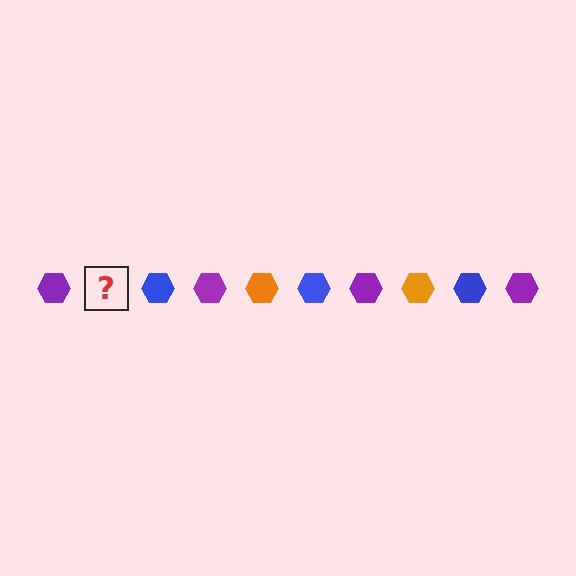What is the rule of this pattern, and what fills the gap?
The rule is that the pattern cycles through purple, orange, blue hexagons. The gap should be filled with an orange hexagon.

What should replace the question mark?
The question mark should be replaced with an orange hexagon.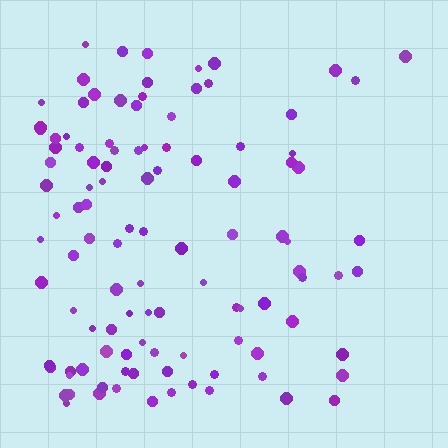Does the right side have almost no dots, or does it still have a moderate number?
Still a moderate number, just noticeably fewer than the left.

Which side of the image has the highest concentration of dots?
The left.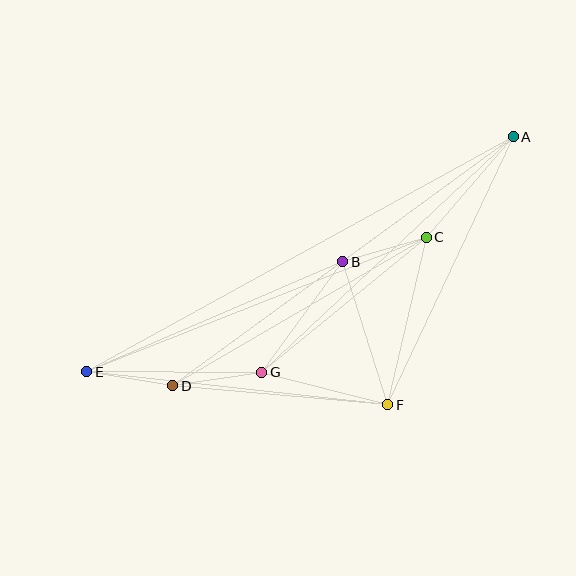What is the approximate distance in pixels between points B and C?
The distance between B and C is approximately 87 pixels.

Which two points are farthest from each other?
Points A and E are farthest from each other.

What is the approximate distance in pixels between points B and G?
The distance between B and G is approximately 137 pixels.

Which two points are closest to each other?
Points D and E are closest to each other.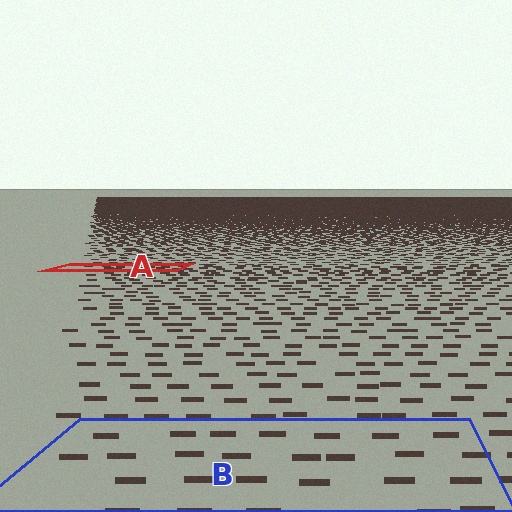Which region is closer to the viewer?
Region B is closer. The texture elements there are larger and more spread out.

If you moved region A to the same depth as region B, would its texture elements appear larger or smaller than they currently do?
They would appear larger. At a closer depth, the same texture elements are projected at a bigger on-screen size.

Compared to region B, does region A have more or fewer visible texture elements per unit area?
Region A has more texture elements per unit area — they are packed more densely because it is farther away.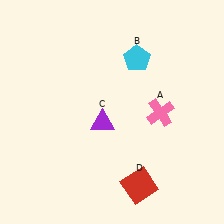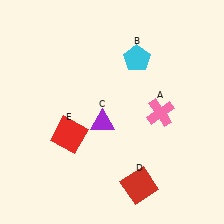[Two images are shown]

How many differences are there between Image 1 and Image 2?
There is 1 difference between the two images.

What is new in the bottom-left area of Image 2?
A red square (E) was added in the bottom-left area of Image 2.